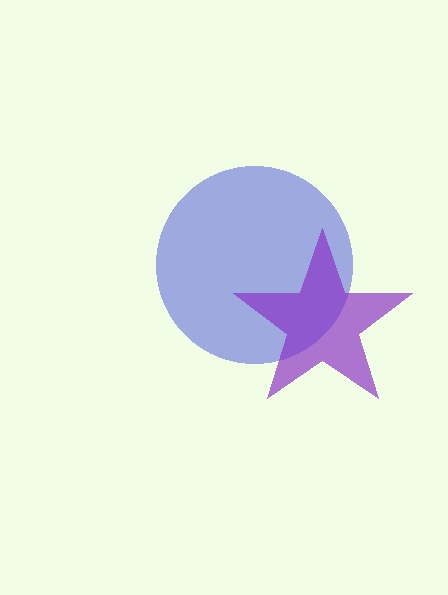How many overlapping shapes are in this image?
There are 2 overlapping shapes in the image.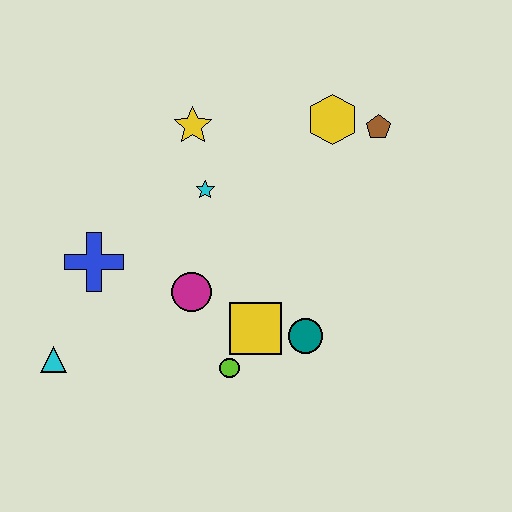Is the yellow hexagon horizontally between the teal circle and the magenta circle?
No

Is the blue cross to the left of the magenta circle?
Yes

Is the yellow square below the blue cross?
Yes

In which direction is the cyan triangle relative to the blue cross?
The cyan triangle is below the blue cross.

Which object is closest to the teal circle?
The yellow square is closest to the teal circle.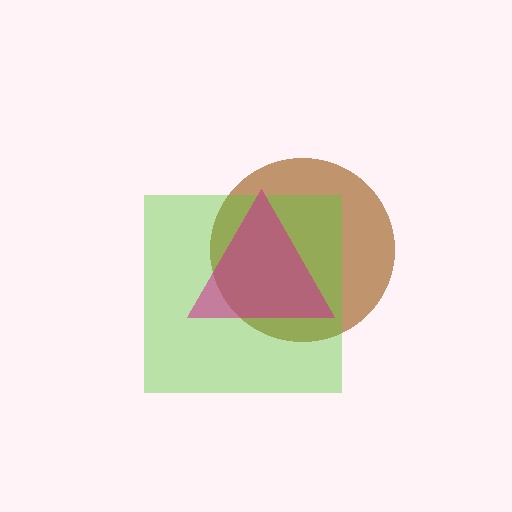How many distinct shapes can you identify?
There are 3 distinct shapes: a brown circle, a lime square, a magenta triangle.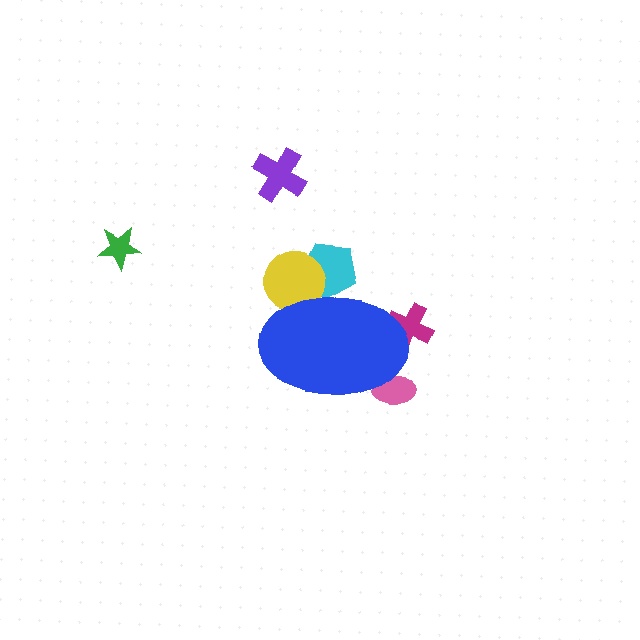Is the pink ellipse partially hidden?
Yes, the pink ellipse is partially hidden behind the blue ellipse.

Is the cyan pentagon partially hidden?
Yes, the cyan pentagon is partially hidden behind the blue ellipse.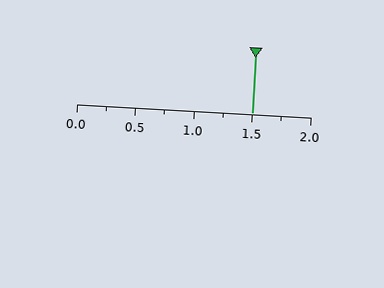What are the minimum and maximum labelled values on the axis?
The axis runs from 0.0 to 2.0.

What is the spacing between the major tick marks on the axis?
The major ticks are spaced 0.5 apart.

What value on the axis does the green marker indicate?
The marker indicates approximately 1.5.